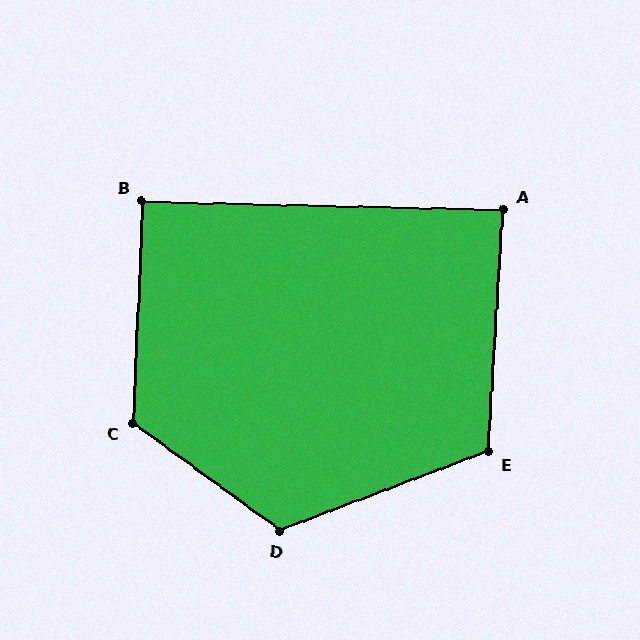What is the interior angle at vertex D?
Approximately 123 degrees (obtuse).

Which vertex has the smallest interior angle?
A, at approximately 88 degrees.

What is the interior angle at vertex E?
Approximately 114 degrees (obtuse).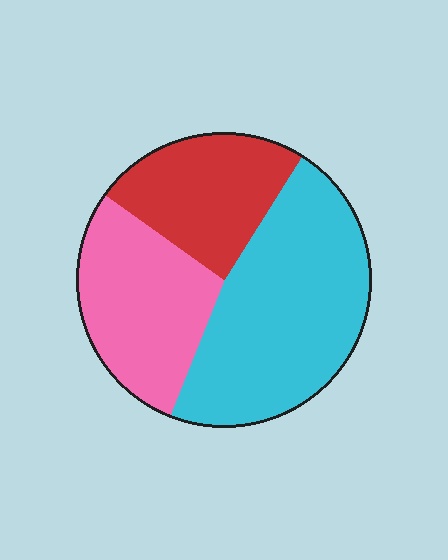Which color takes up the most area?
Cyan, at roughly 45%.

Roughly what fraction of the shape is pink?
Pink covers around 30% of the shape.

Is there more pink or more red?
Pink.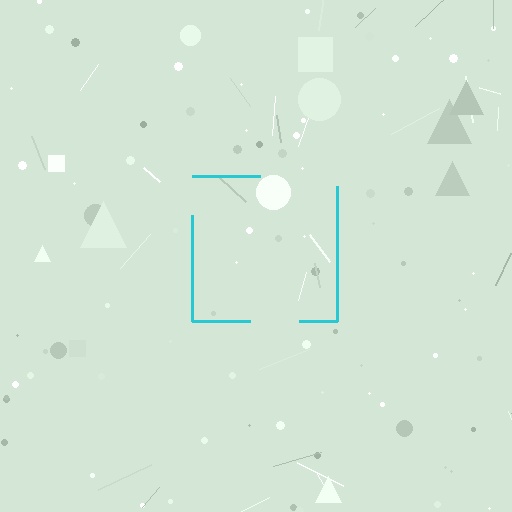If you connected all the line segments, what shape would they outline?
They would outline a square.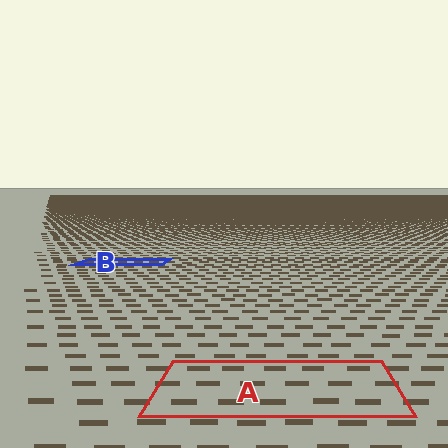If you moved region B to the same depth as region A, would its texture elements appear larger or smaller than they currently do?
They would appear larger. At a closer depth, the same texture elements are projected at a bigger on-screen size.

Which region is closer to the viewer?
Region A is closer. The texture elements there are larger and more spread out.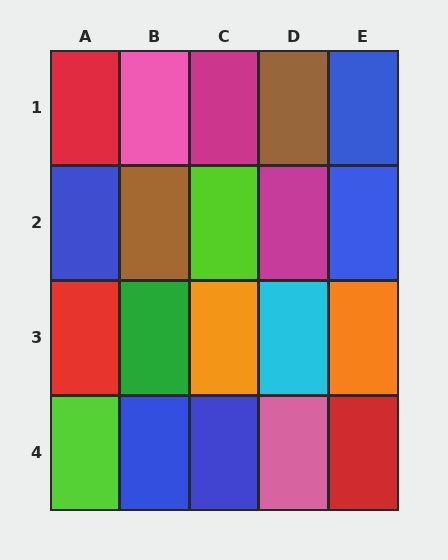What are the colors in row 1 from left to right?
Red, pink, magenta, brown, blue.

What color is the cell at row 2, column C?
Lime.